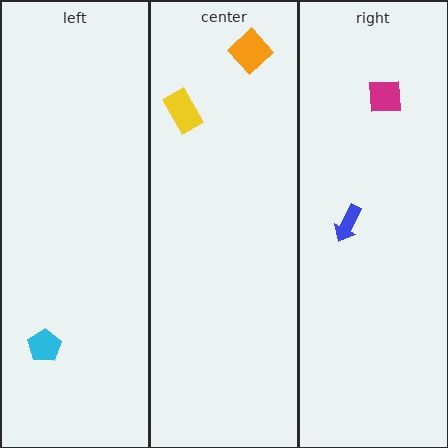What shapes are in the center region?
The yellow rectangle, the orange diamond.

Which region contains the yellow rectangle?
The center region.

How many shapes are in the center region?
2.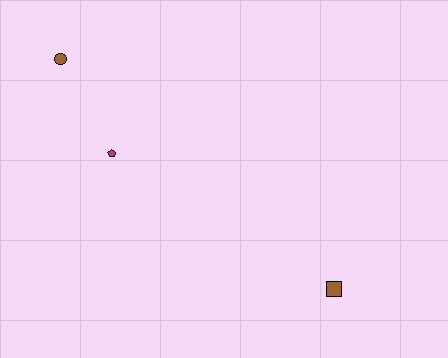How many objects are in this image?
There are 3 objects.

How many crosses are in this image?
There are no crosses.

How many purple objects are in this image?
There are no purple objects.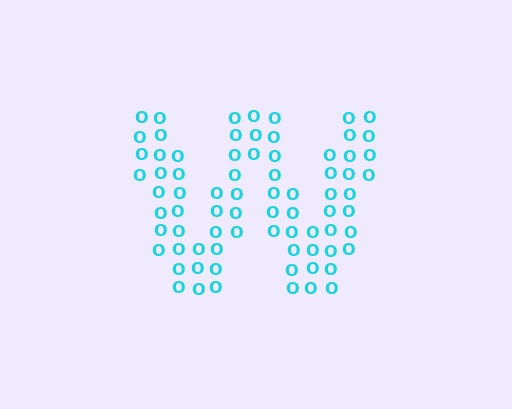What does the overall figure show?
The overall figure shows the letter W.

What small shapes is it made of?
It is made of small letter O's.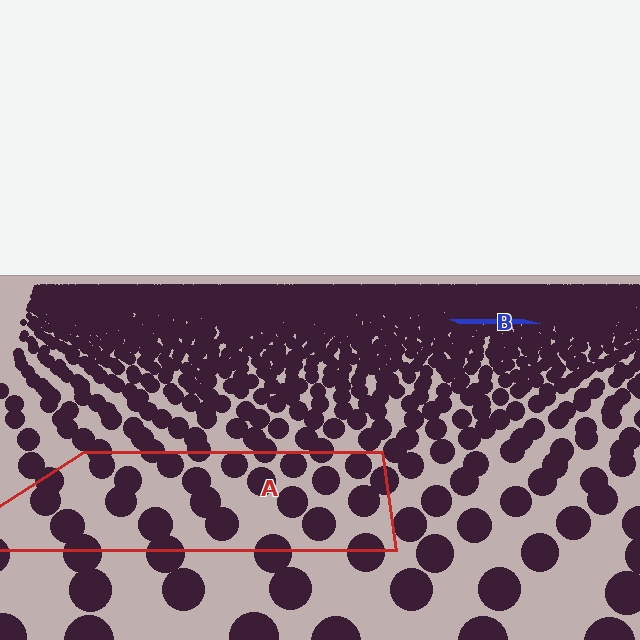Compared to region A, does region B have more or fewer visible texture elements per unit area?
Region B has more texture elements per unit area — they are packed more densely because it is farther away.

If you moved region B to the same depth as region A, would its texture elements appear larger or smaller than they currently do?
They would appear larger. At a closer depth, the same texture elements are projected at a bigger on-screen size.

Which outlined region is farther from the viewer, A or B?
Region B is farther from the viewer — the texture elements inside it appear smaller and more densely packed.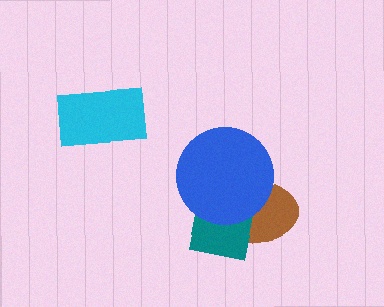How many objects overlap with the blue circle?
2 objects overlap with the blue circle.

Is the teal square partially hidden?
Yes, it is partially covered by another shape.